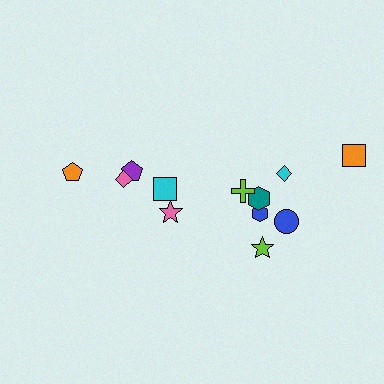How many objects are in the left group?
There are 5 objects.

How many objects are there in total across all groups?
There are 12 objects.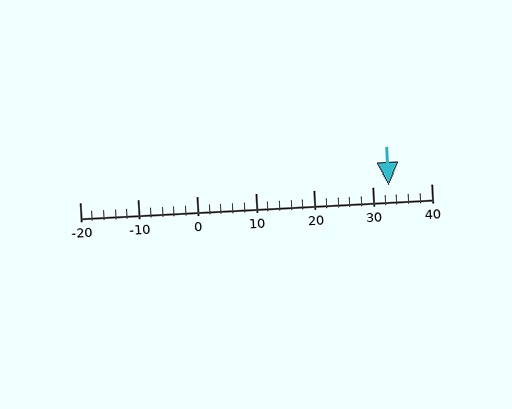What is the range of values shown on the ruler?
The ruler shows values from -20 to 40.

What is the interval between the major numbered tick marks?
The major tick marks are spaced 10 units apart.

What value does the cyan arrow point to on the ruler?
The cyan arrow points to approximately 33.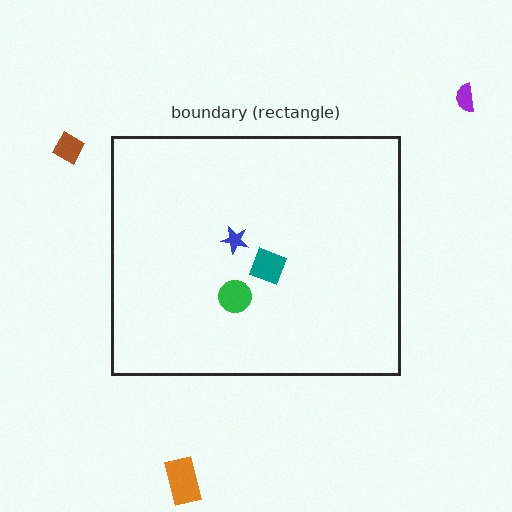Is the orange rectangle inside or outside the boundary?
Outside.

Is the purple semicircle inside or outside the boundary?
Outside.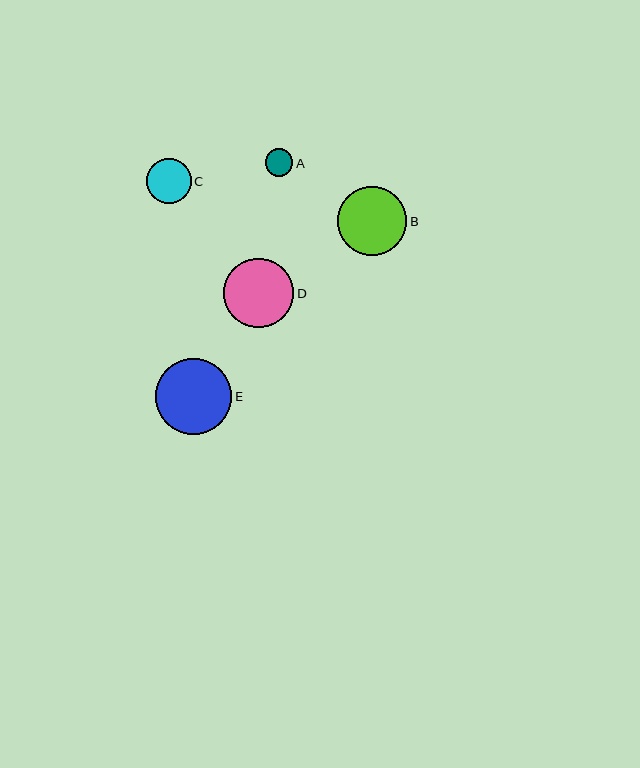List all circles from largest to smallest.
From largest to smallest: E, D, B, C, A.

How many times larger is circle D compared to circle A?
Circle D is approximately 2.5 times the size of circle A.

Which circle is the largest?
Circle E is the largest with a size of approximately 76 pixels.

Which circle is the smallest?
Circle A is the smallest with a size of approximately 28 pixels.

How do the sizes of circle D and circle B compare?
Circle D and circle B are approximately the same size.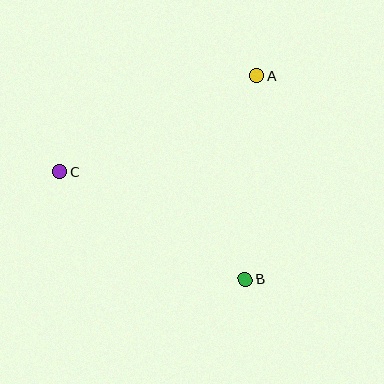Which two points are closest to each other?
Points A and B are closest to each other.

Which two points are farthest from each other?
Points A and C are farthest from each other.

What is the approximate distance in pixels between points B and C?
The distance between B and C is approximately 215 pixels.